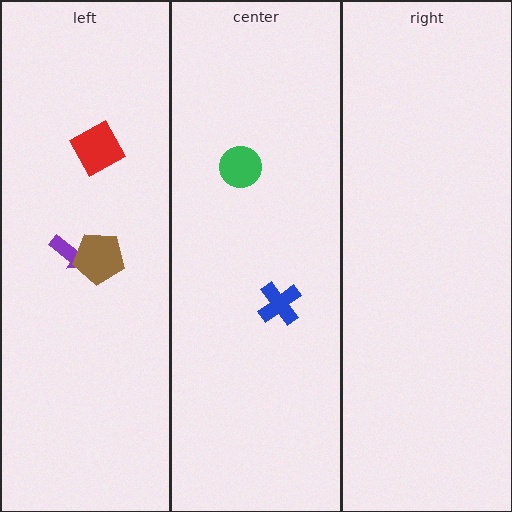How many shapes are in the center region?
2.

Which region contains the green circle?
The center region.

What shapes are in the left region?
The purple arrow, the brown pentagon, the red diamond.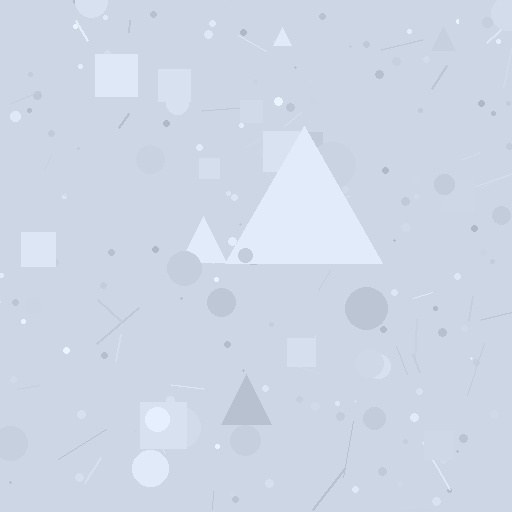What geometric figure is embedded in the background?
A triangle is embedded in the background.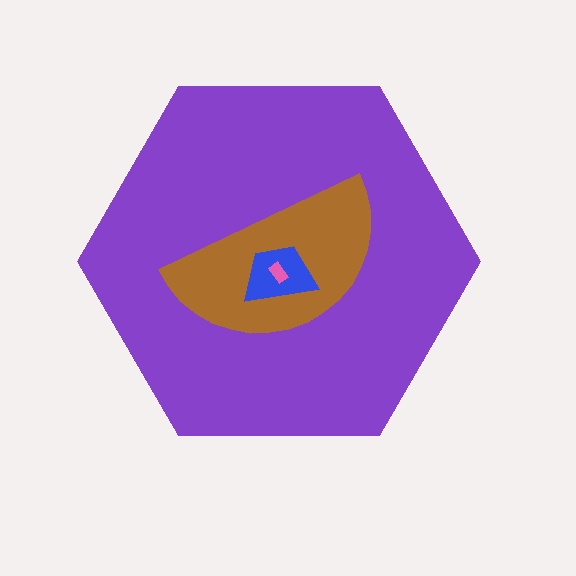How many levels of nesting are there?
4.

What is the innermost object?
The pink rectangle.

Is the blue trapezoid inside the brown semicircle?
Yes.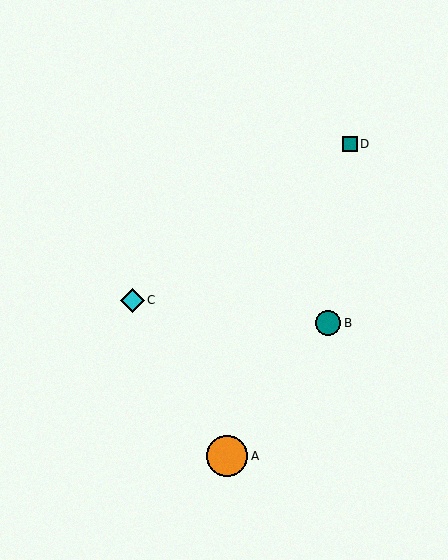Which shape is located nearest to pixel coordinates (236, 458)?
The orange circle (labeled A) at (227, 456) is nearest to that location.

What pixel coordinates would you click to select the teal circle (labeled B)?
Click at (328, 323) to select the teal circle B.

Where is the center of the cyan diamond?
The center of the cyan diamond is at (133, 300).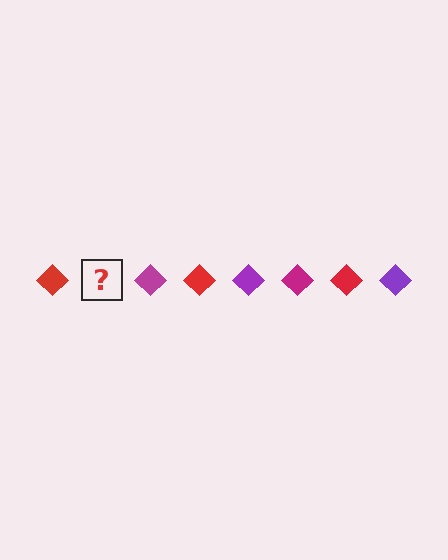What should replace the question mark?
The question mark should be replaced with a purple diamond.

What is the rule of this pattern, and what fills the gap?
The rule is that the pattern cycles through red, purple, magenta diamonds. The gap should be filled with a purple diamond.